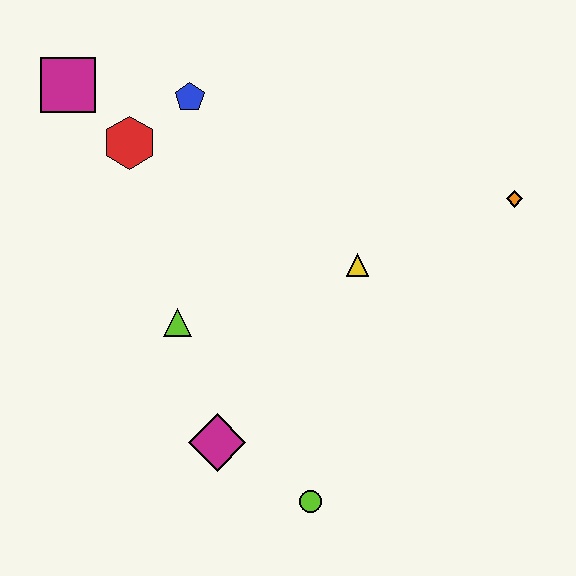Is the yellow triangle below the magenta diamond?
No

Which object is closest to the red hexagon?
The blue pentagon is closest to the red hexagon.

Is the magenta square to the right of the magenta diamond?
No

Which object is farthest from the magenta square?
The lime circle is farthest from the magenta square.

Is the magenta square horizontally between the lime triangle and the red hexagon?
No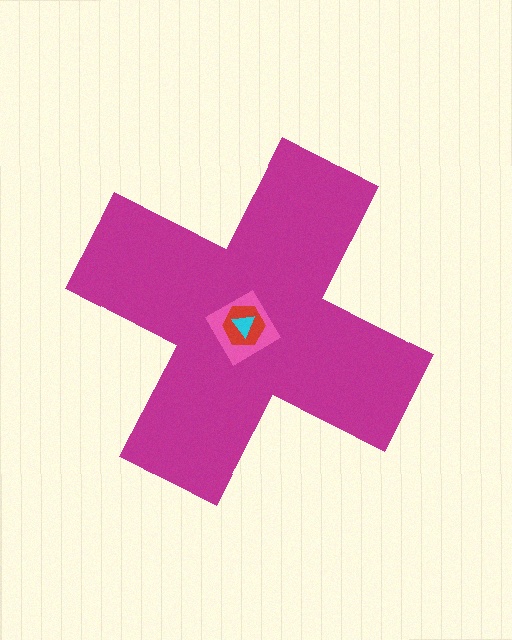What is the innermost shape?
The cyan triangle.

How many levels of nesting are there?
4.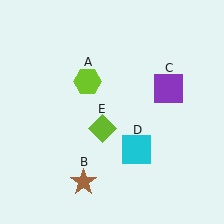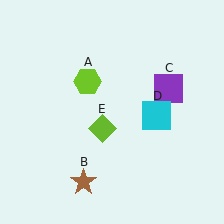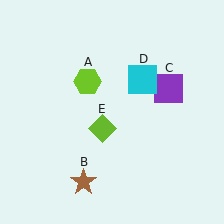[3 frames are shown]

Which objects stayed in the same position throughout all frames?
Lime hexagon (object A) and brown star (object B) and purple square (object C) and lime diamond (object E) remained stationary.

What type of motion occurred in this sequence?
The cyan square (object D) rotated counterclockwise around the center of the scene.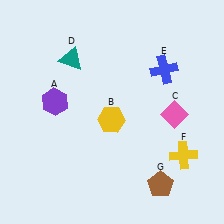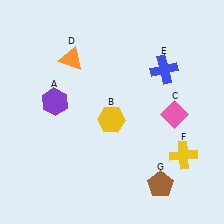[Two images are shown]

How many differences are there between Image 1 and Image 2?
There is 1 difference between the two images.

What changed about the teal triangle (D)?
In Image 1, D is teal. In Image 2, it changed to orange.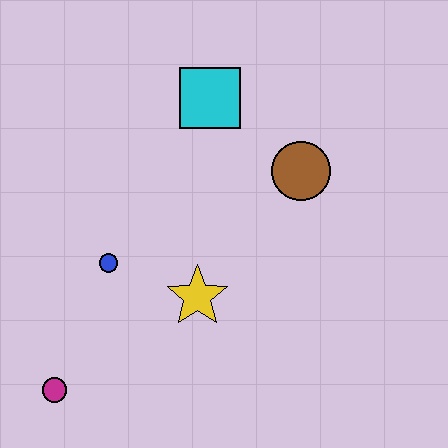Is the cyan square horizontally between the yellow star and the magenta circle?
No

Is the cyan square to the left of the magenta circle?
No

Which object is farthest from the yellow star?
The cyan square is farthest from the yellow star.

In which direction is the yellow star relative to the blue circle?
The yellow star is to the right of the blue circle.